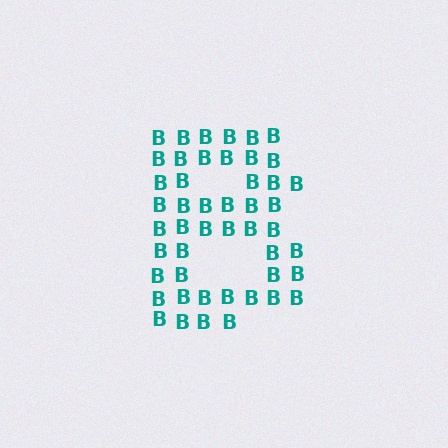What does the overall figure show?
The overall figure shows the letter B.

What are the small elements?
The small elements are letter B's.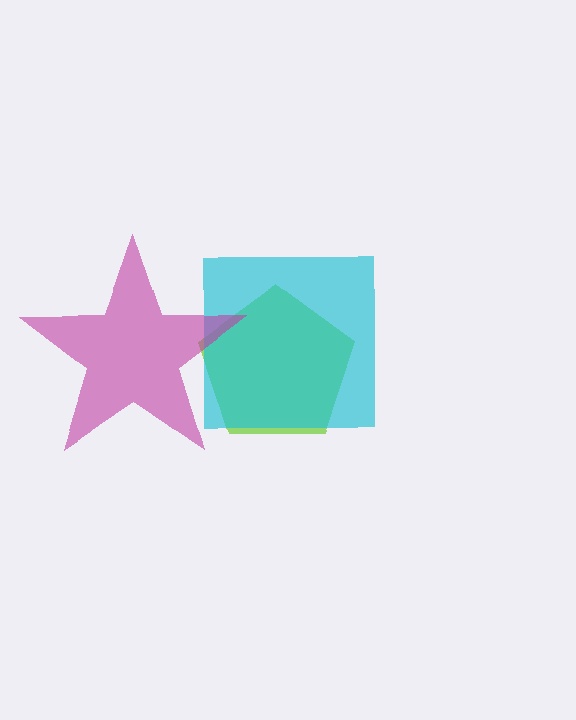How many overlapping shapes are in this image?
There are 3 overlapping shapes in the image.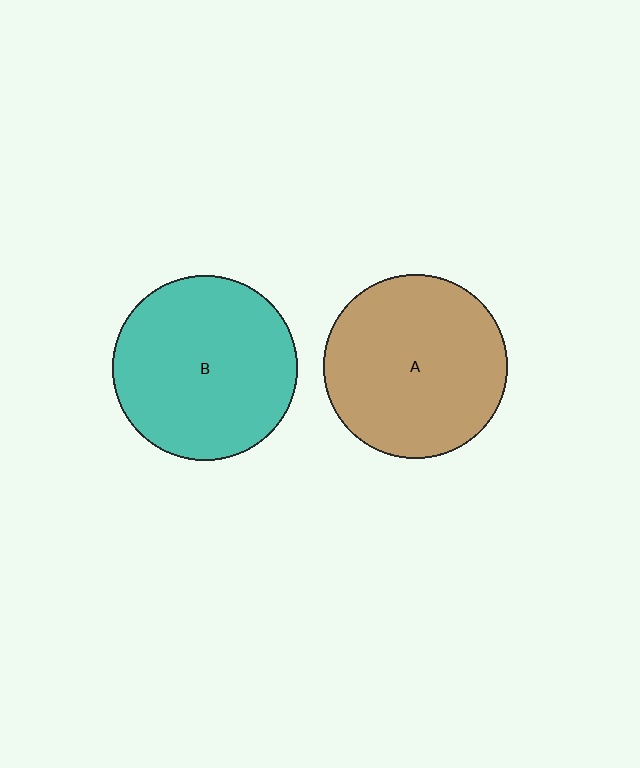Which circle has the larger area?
Circle B (teal).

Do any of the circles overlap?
No, none of the circles overlap.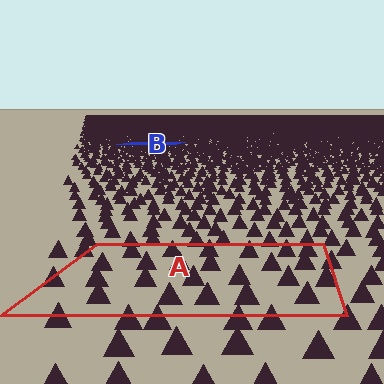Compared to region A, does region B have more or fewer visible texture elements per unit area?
Region B has more texture elements per unit area — they are packed more densely because it is farther away.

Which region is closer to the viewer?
Region A is closer. The texture elements there are larger and more spread out.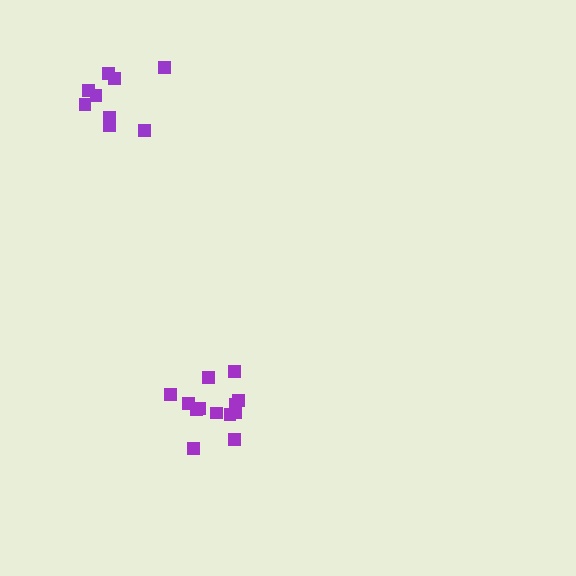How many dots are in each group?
Group 1: 9 dots, Group 2: 13 dots (22 total).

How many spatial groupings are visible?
There are 2 spatial groupings.